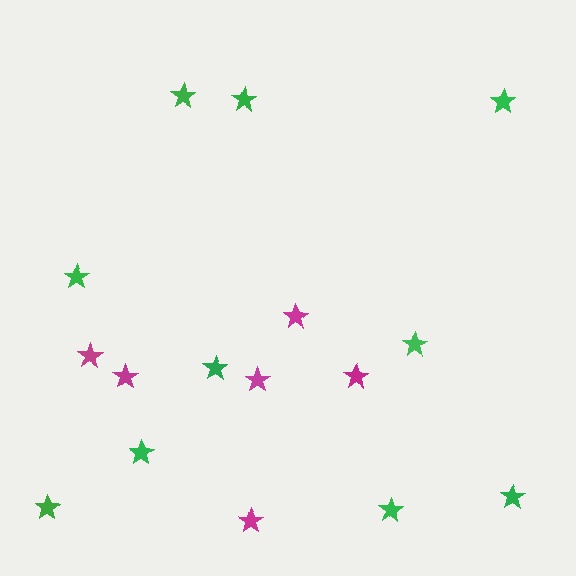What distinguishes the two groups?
There are 2 groups: one group of magenta stars (6) and one group of green stars (10).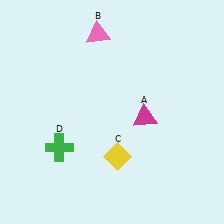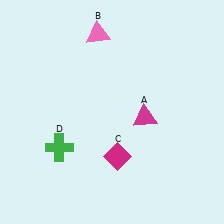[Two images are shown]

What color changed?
The diamond (C) changed from yellow in Image 1 to magenta in Image 2.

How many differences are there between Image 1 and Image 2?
There is 1 difference between the two images.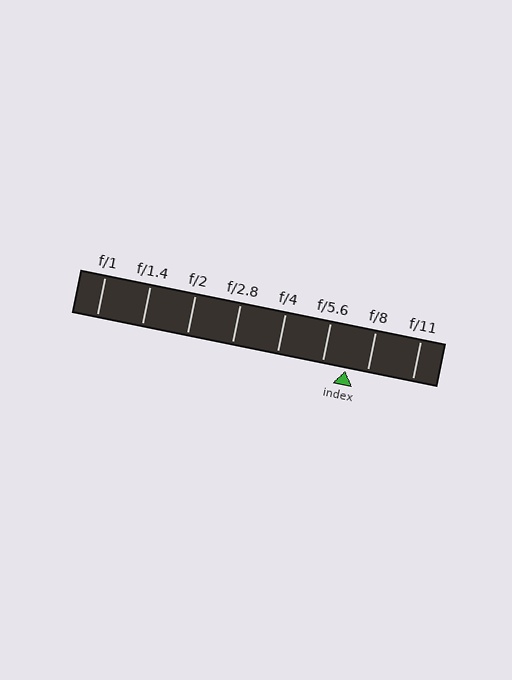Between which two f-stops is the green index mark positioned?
The index mark is between f/5.6 and f/8.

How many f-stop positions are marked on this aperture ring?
There are 8 f-stop positions marked.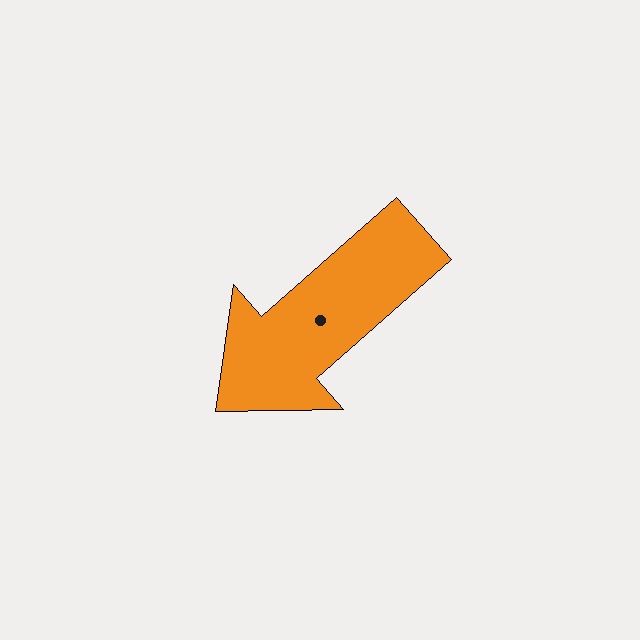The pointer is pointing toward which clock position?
Roughly 8 o'clock.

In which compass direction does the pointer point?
Southwest.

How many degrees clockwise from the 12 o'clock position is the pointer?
Approximately 229 degrees.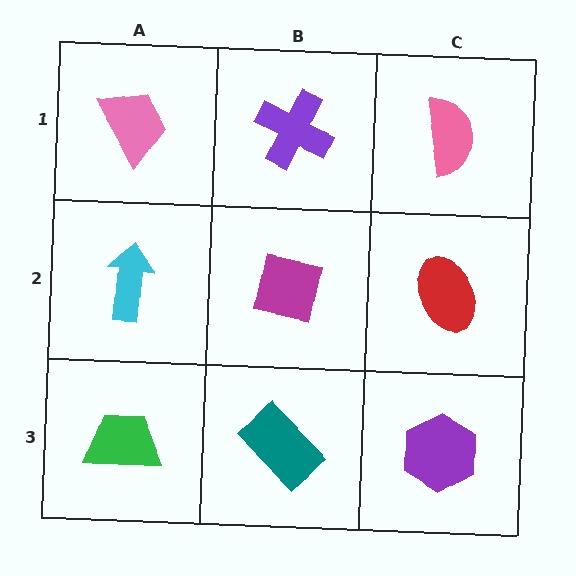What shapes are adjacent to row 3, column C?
A red ellipse (row 2, column C), a teal rectangle (row 3, column B).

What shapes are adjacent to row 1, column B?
A magenta square (row 2, column B), a pink trapezoid (row 1, column A), a pink semicircle (row 1, column C).